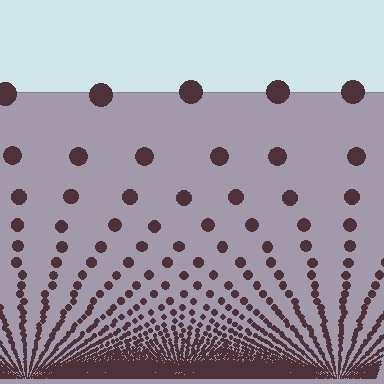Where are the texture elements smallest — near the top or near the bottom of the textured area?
Near the bottom.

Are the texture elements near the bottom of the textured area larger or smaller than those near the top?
Smaller. The gradient is inverted — elements near the bottom are smaller and denser.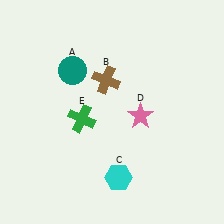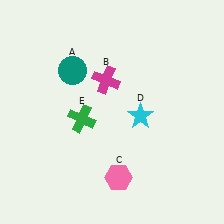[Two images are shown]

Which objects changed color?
B changed from brown to magenta. C changed from cyan to pink. D changed from pink to cyan.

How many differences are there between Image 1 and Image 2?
There are 3 differences between the two images.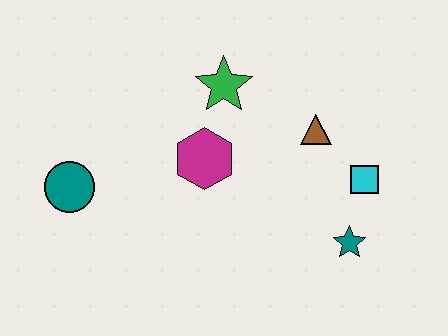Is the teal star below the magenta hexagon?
Yes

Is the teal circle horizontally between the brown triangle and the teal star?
No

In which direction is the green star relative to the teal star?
The green star is above the teal star.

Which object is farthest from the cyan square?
The teal circle is farthest from the cyan square.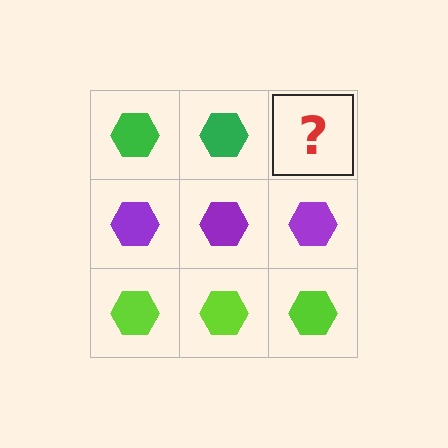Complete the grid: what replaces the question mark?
The question mark should be replaced with a green hexagon.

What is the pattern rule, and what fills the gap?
The rule is that each row has a consistent color. The gap should be filled with a green hexagon.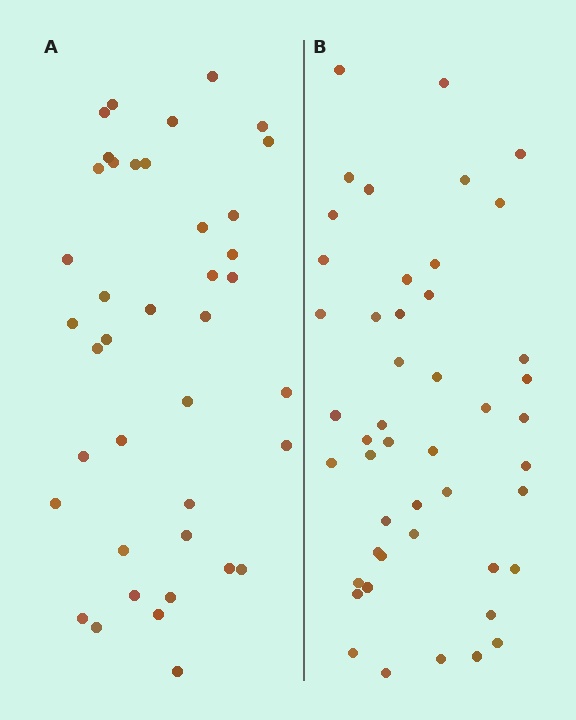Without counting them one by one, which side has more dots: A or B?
Region B (the right region) has more dots.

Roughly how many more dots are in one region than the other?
Region B has roughly 8 or so more dots than region A.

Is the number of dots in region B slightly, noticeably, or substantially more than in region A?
Region B has only slightly more — the two regions are fairly close. The ratio is roughly 1.2 to 1.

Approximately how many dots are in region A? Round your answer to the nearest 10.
About 40 dots.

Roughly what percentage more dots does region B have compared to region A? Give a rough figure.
About 20% more.